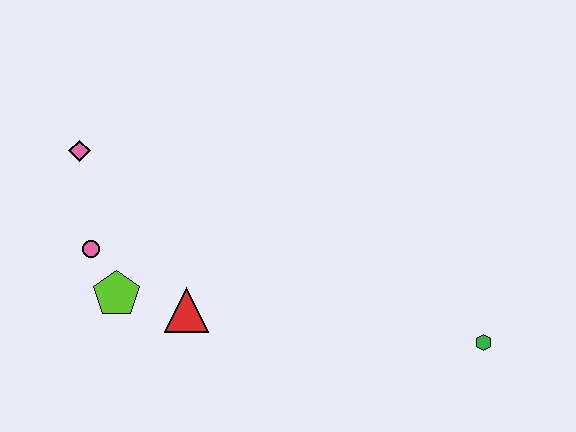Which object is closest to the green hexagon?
The red triangle is closest to the green hexagon.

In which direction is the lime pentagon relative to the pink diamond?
The lime pentagon is below the pink diamond.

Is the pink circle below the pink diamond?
Yes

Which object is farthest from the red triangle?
The green hexagon is farthest from the red triangle.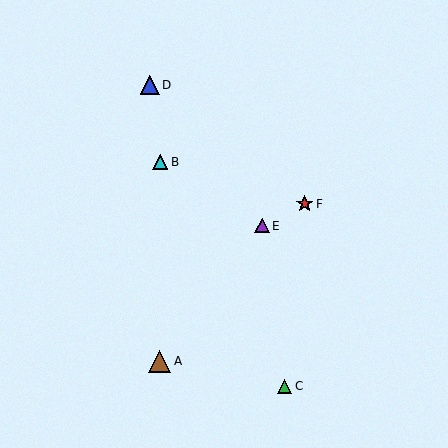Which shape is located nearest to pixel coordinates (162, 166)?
The cyan triangle (labeled B) at (160, 162) is nearest to that location.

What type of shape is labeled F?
Shape F is a red star.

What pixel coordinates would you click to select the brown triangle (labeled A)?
Click at (159, 361) to select the brown triangle A.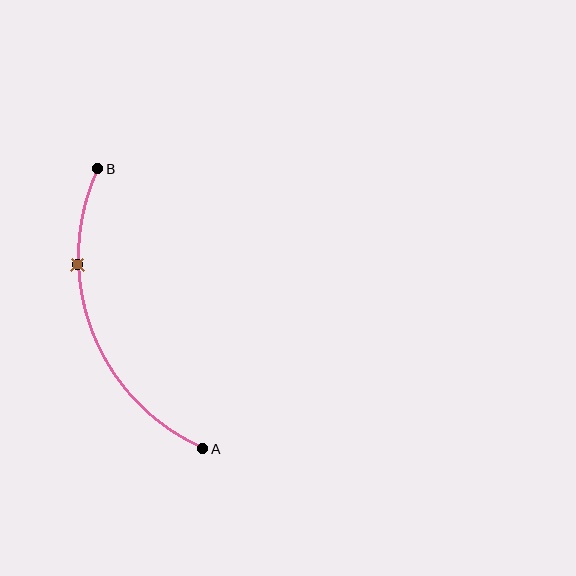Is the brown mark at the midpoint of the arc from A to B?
No. The brown mark lies on the arc but is closer to endpoint B. The arc midpoint would be at the point on the curve equidistant along the arc from both A and B.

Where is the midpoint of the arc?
The arc midpoint is the point on the curve farthest from the straight line joining A and B. It sits to the left of that line.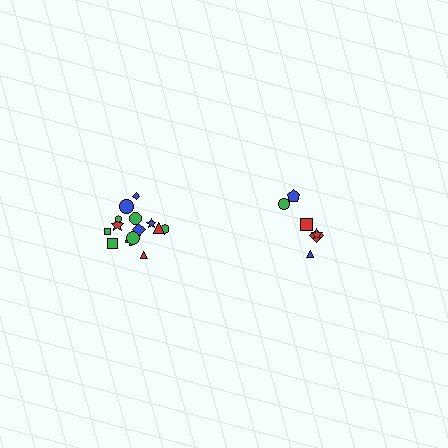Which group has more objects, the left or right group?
The left group.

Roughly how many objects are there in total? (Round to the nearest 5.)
Roughly 20 objects in total.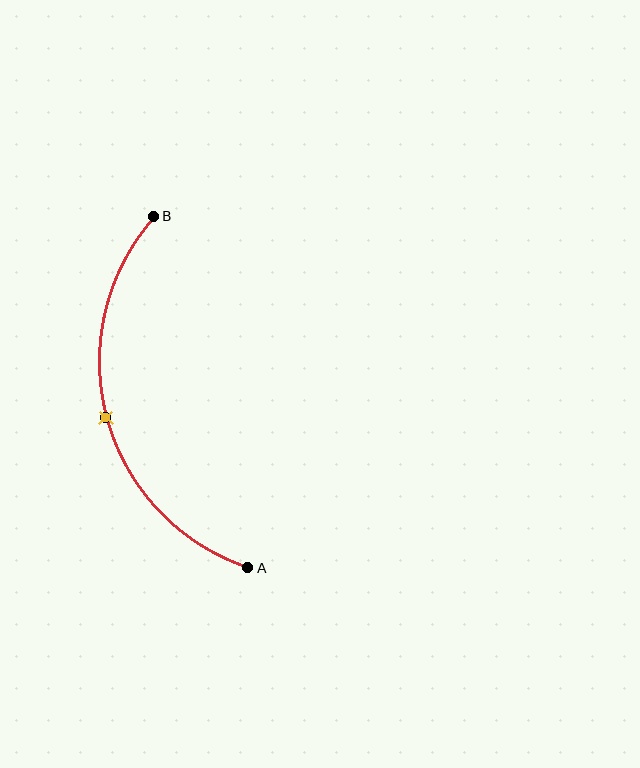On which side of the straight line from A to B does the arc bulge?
The arc bulges to the left of the straight line connecting A and B.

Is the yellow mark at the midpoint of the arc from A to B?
Yes. The yellow mark lies on the arc at equal arc-length from both A and B — it is the arc midpoint.